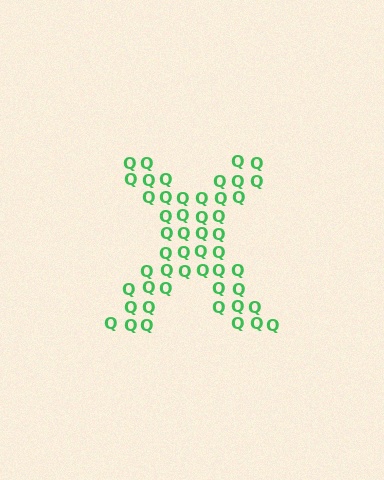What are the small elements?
The small elements are letter Q's.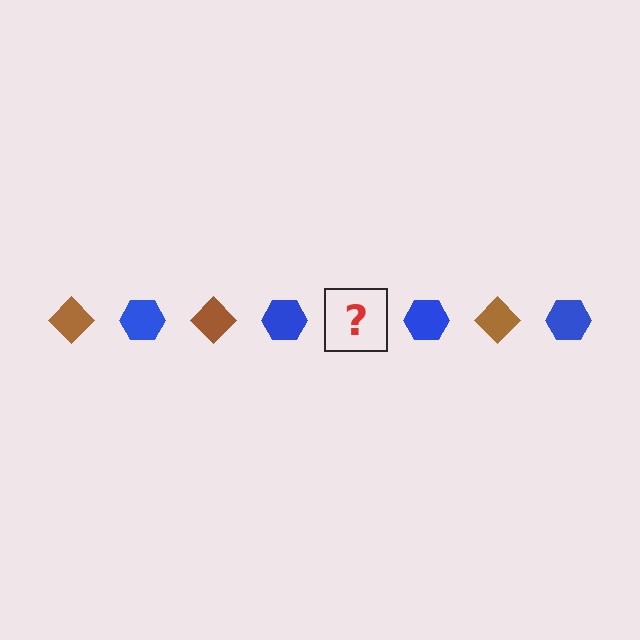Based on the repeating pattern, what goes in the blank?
The blank should be a brown diamond.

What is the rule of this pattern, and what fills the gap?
The rule is that the pattern alternates between brown diamond and blue hexagon. The gap should be filled with a brown diamond.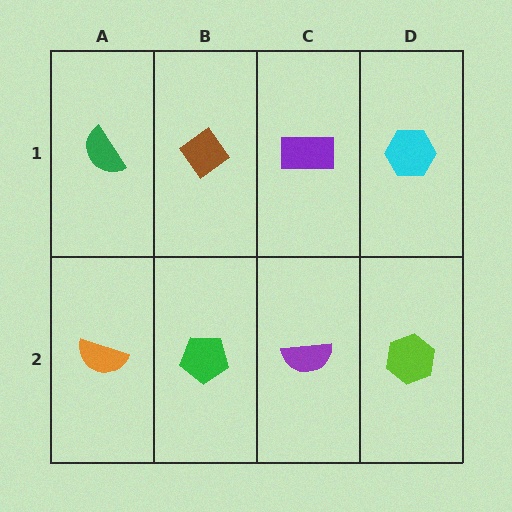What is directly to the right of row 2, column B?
A purple semicircle.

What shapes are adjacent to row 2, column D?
A cyan hexagon (row 1, column D), a purple semicircle (row 2, column C).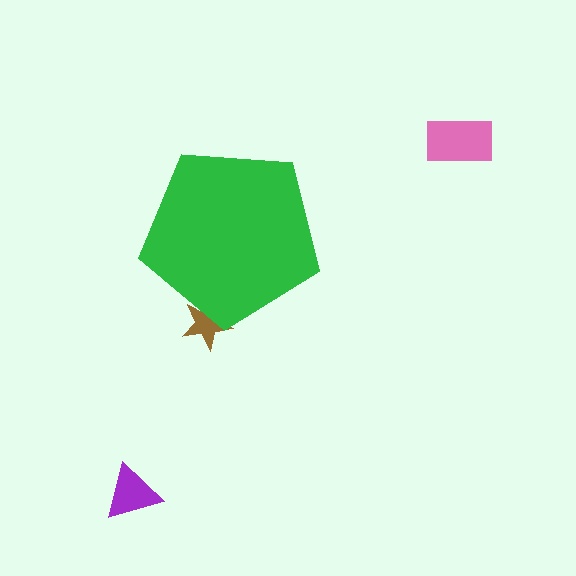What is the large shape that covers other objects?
A green pentagon.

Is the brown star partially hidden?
Yes, the brown star is partially hidden behind the green pentagon.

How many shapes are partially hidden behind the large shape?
1 shape is partially hidden.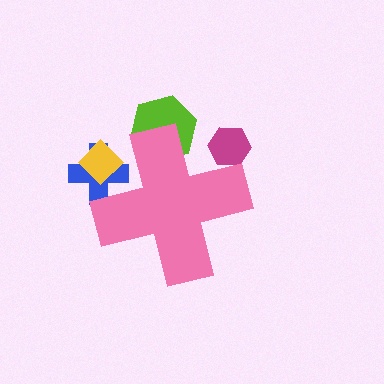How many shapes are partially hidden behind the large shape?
4 shapes are partially hidden.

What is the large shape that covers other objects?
A pink cross.